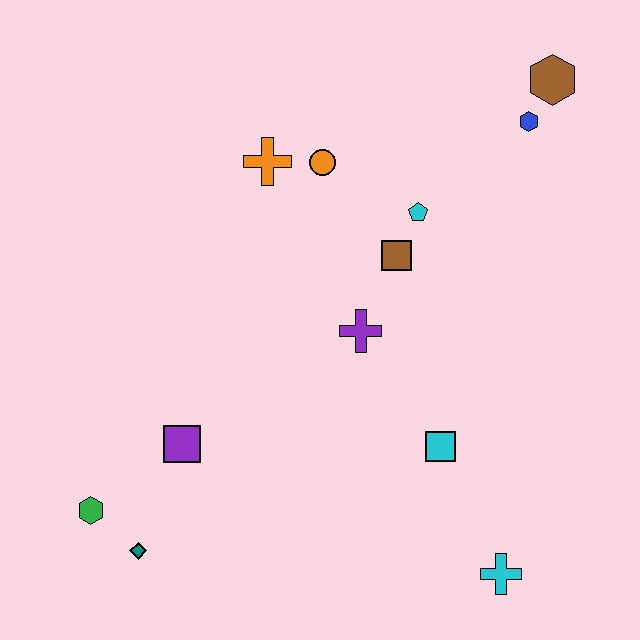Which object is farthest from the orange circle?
The cyan cross is farthest from the orange circle.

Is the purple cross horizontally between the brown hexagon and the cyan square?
No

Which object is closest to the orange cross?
The orange circle is closest to the orange cross.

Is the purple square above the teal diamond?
Yes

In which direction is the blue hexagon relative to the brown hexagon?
The blue hexagon is below the brown hexagon.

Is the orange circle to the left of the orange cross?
No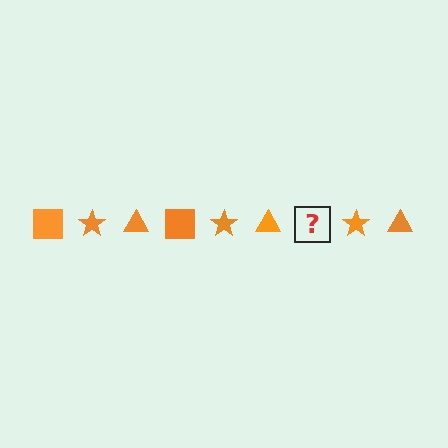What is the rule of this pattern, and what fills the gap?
The rule is that the pattern cycles through square, star, triangle shapes in orange. The gap should be filled with an orange square.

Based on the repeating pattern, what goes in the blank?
The blank should be an orange square.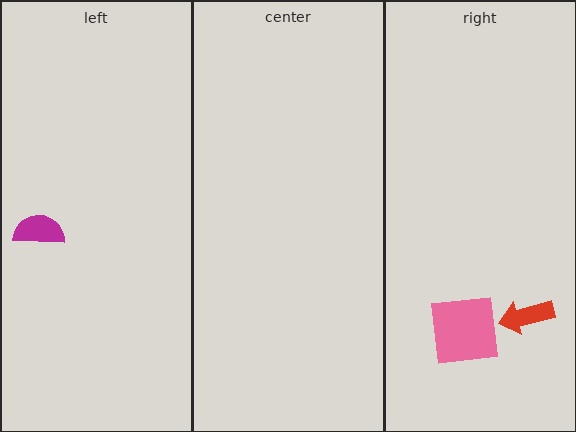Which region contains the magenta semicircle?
The left region.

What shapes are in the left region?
The magenta semicircle.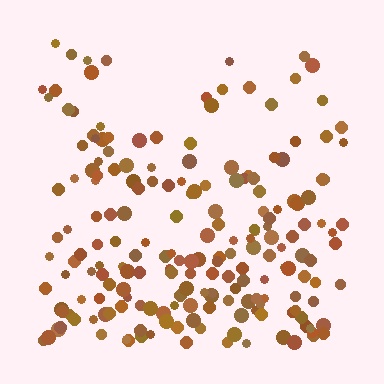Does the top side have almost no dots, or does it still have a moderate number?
Still a moderate number, just noticeably fewer than the bottom.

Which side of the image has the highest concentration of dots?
The bottom.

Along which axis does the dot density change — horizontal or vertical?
Vertical.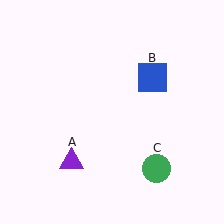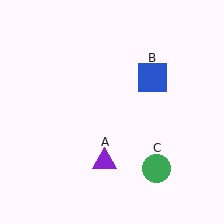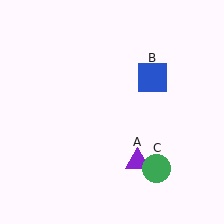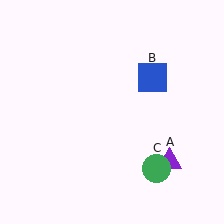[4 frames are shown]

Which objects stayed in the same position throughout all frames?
Blue square (object B) and green circle (object C) remained stationary.